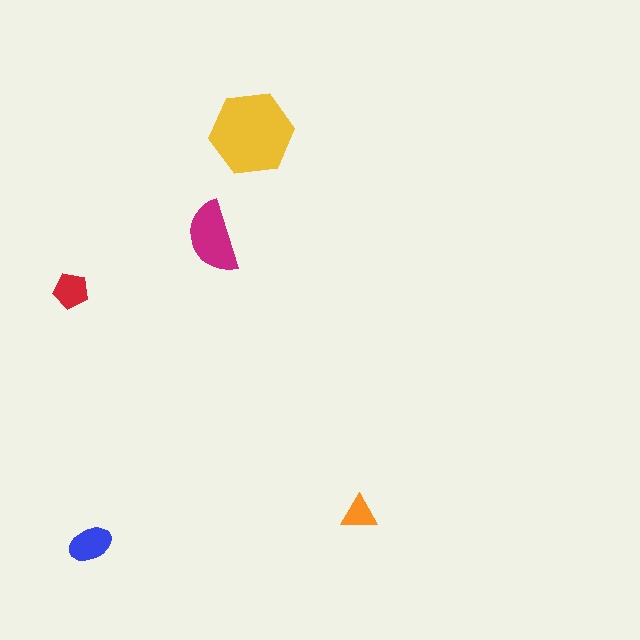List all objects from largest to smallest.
The yellow hexagon, the magenta semicircle, the blue ellipse, the red pentagon, the orange triangle.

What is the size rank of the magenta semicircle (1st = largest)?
2nd.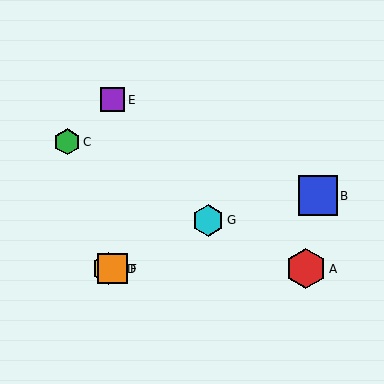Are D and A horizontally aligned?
Yes, both are at y≈269.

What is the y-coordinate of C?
Object C is at y≈142.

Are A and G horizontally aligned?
No, A is at y≈269 and G is at y≈220.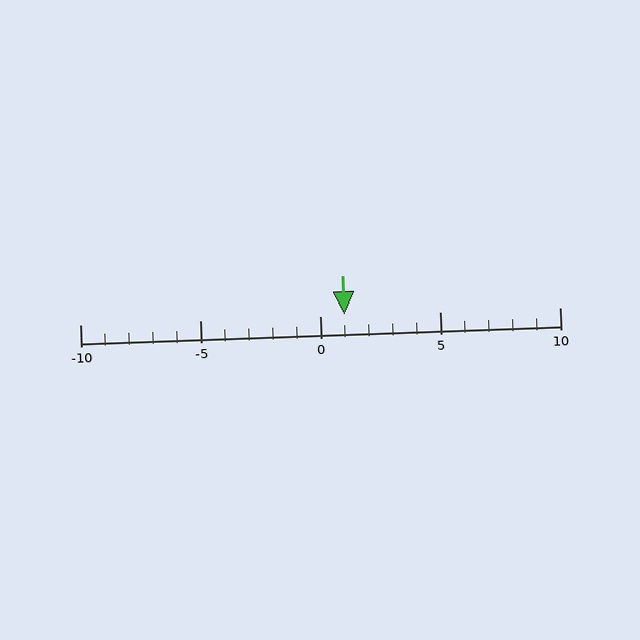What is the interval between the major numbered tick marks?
The major tick marks are spaced 5 units apart.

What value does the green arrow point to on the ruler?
The green arrow points to approximately 1.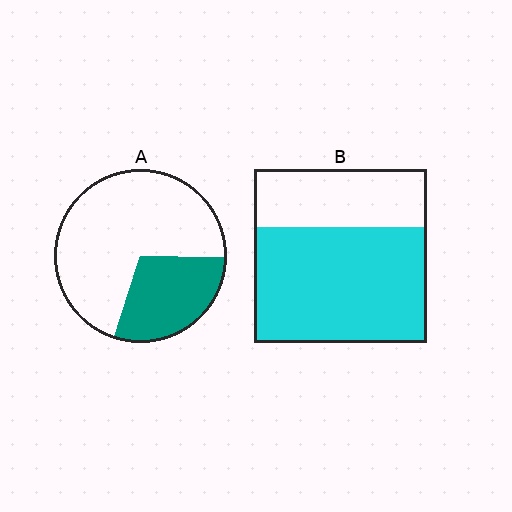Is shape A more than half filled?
No.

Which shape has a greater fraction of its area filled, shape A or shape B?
Shape B.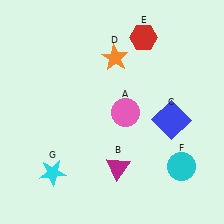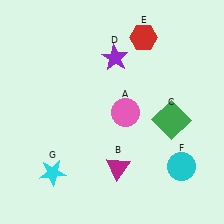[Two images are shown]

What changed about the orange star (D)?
In Image 1, D is orange. In Image 2, it changed to purple.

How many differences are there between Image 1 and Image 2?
There are 2 differences between the two images.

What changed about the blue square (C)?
In Image 1, C is blue. In Image 2, it changed to green.